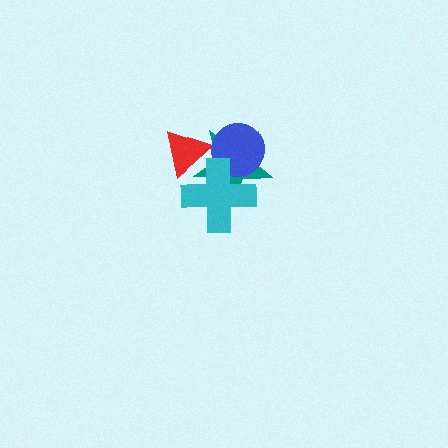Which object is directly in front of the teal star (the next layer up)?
The blue circle is directly in front of the teal star.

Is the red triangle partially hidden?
Yes, it is partially covered by another shape.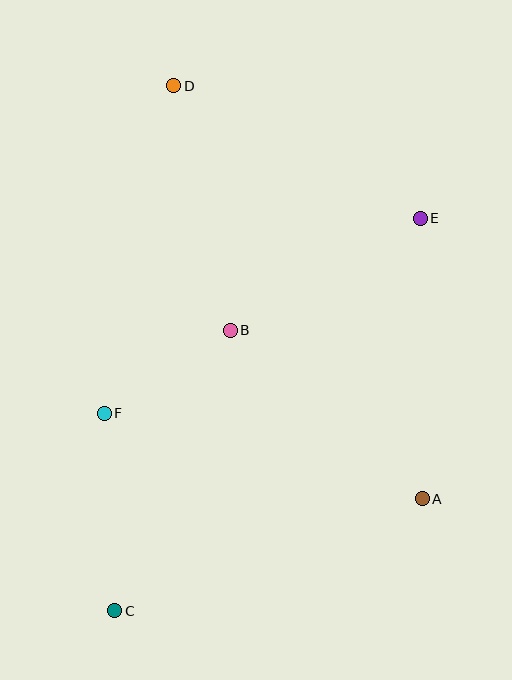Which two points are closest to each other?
Points B and F are closest to each other.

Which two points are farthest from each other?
Points C and D are farthest from each other.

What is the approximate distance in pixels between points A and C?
The distance between A and C is approximately 327 pixels.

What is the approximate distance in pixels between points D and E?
The distance between D and E is approximately 280 pixels.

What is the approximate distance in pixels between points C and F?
The distance between C and F is approximately 198 pixels.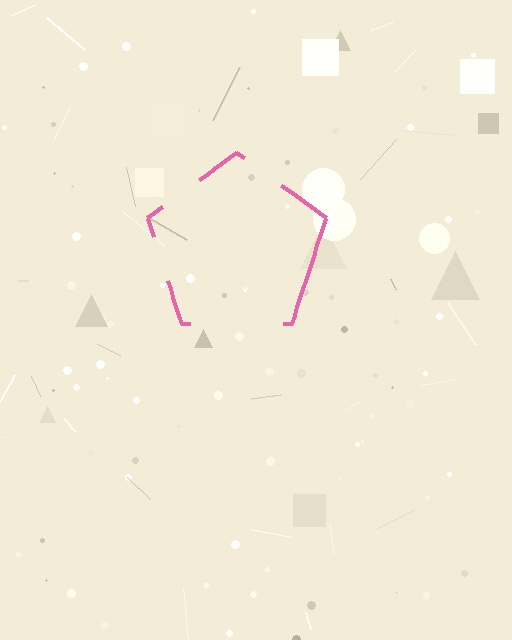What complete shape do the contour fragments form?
The contour fragments form a pentagon.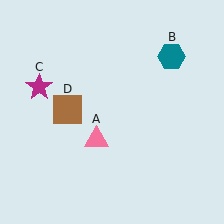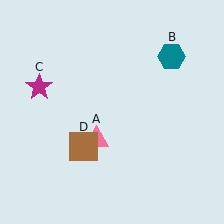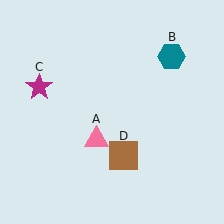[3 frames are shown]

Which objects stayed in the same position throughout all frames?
Pink triangle (object A) and teal hexagon (object B) and magenta star (object C) remained stationary.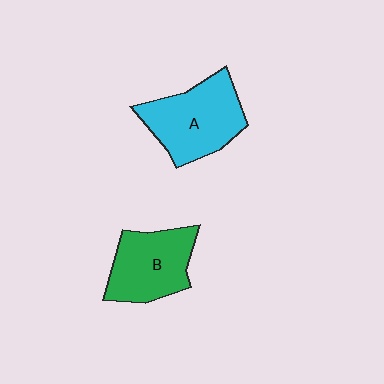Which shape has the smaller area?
Shape B (green).